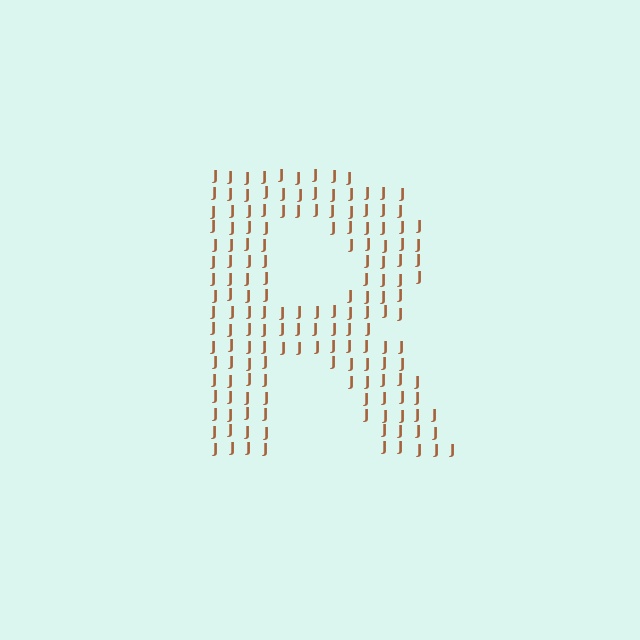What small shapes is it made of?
It is made of small letter J's.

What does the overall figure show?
The overall figure shows the letter R.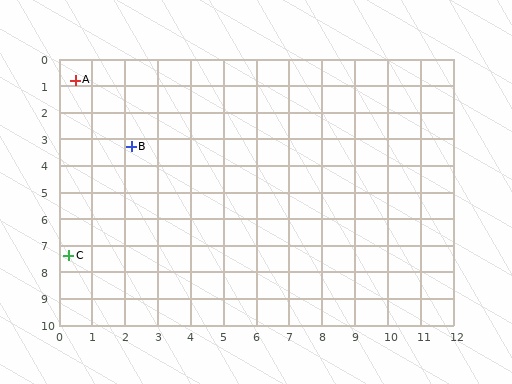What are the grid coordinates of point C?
Point C is at approximately (0.3, 7.4).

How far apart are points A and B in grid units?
Points A and B are about 3.0 grid units apart.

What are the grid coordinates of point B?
Point B is at approximately (2.2, 3.3).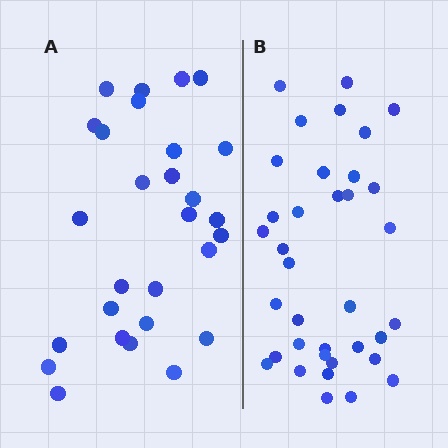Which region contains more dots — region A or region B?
Region B (the right region) has more dots.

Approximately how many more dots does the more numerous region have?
Region B has roughly 8 or so more dots than region A.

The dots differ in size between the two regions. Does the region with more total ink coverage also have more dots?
No. Region A has more total ink coverage because its dots are larger, but region B actually contains more individual dots. Total area can be misleading — the number of items is what matters here.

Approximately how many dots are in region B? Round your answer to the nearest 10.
About 40 dots. (The exact count is 36, which rounds to 40.)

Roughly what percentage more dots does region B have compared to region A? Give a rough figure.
About 30% more.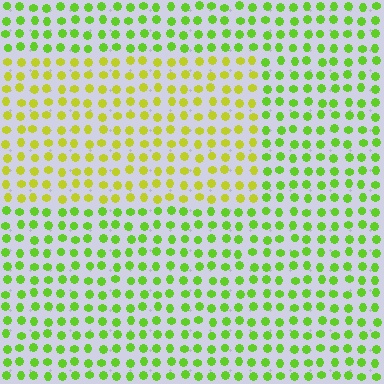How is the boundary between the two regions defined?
The boundary is defined purely by a slight shift in hue (about 34 degrees). Spacing, size, and orientation are identical on both sides.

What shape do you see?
I see a rectangle.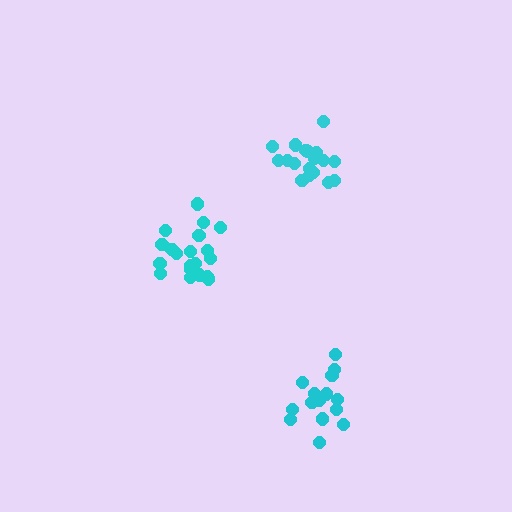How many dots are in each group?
Group 1: 20 dots, Group 2: 15 dots, Group 3: 19 dots (54 total).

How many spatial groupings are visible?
There are 3 spatial groupings.